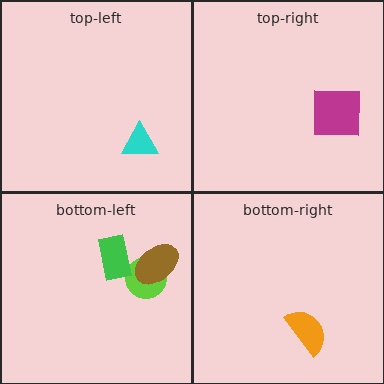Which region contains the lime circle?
The bottom-left region.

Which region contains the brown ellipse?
The bottom-left region.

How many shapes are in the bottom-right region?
1.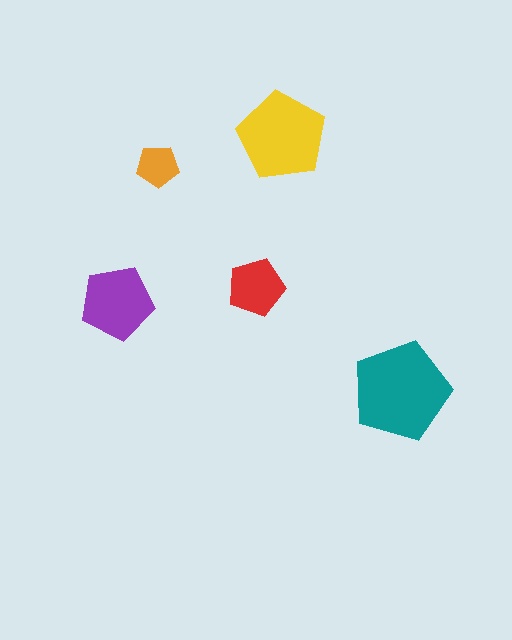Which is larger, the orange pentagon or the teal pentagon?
The teal one.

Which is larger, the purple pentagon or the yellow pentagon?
The yellow one.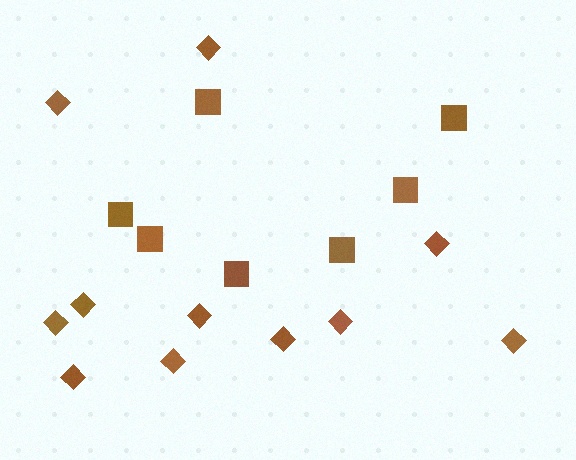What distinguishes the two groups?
There are 2 groups: one group of squares (7) and one group of diamonds (11).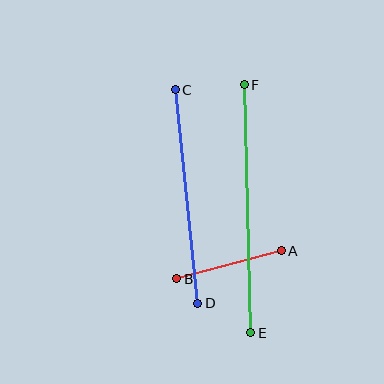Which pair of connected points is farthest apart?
Points E and F are farthest apart.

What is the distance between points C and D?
The distance is approximately 215 pixels.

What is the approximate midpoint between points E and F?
The midpoint is at approximately (248, 209) pixels.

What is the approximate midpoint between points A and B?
The midpoint is at approximately (229, 265) pixels.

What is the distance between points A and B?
The distance is approximately 108 pixels.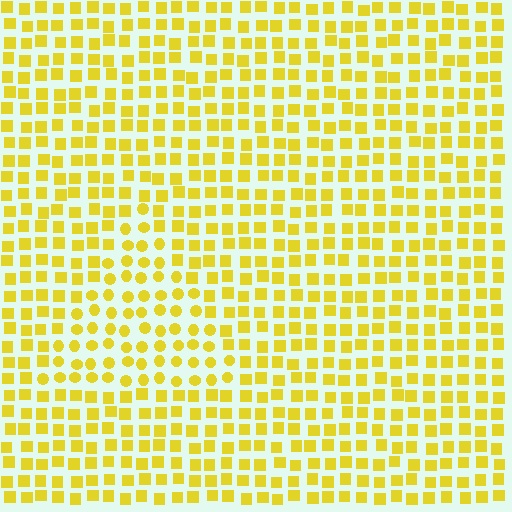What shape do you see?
I see a triangle.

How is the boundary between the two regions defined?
The boundary is defined by a change in element shape: circles inside vs. squares outside. All elements share the same color and spacing.